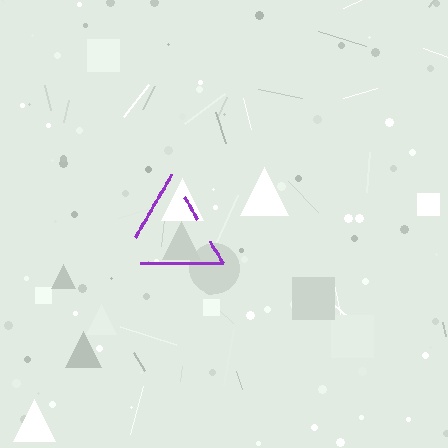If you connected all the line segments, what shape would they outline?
They would outline a triangle.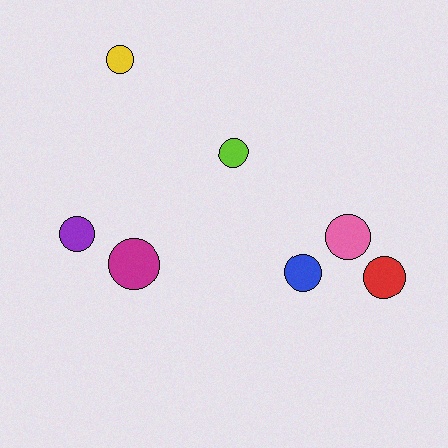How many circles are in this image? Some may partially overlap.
There are 7 circles.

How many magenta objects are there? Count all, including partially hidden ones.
There is 1 magenta object.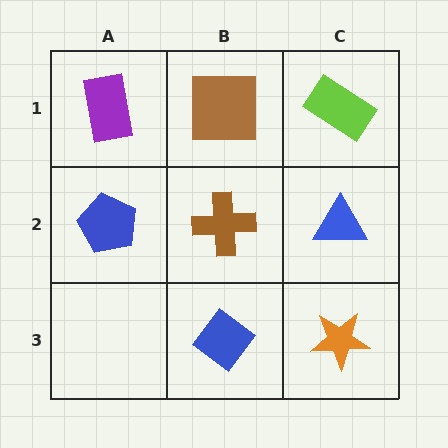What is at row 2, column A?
A blue pentagon.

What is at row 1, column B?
A brown square.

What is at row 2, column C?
A blue triangle.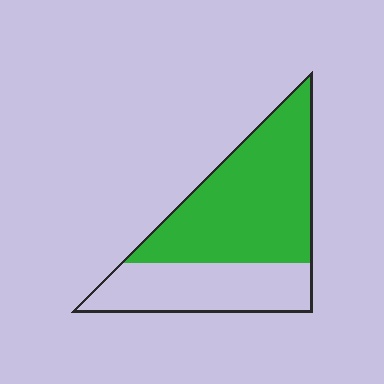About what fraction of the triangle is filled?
About five eighths (5/8).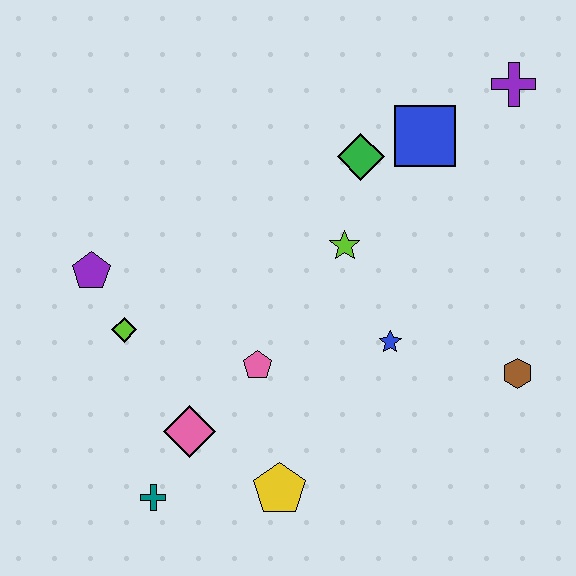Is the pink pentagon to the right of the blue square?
No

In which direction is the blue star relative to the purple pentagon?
The blue star is to the right of the purple pentagon.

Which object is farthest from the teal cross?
The purple cross is farthest from the teal cross.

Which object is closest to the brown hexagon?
The blue star is closest to the brown hexagon.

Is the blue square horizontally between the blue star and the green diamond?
No